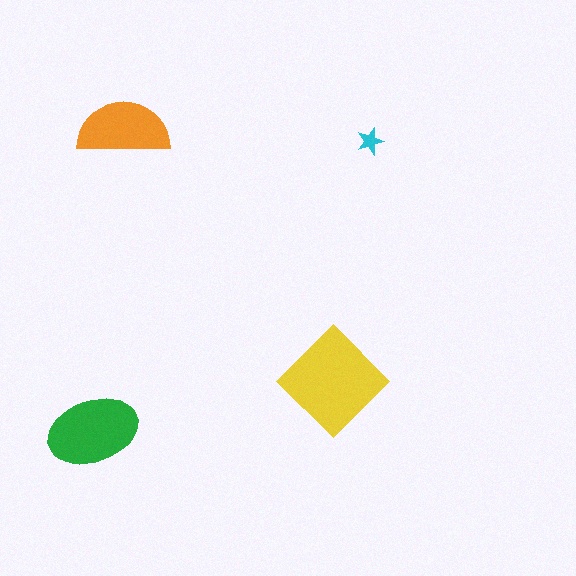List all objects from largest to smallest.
The yellow diamond, the green ellipse, the orange semicircle, the cyan star.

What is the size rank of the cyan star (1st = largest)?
4th.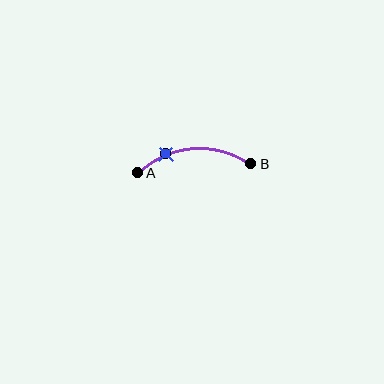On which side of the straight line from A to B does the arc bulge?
The arc bulges above the straight line connecting A and B.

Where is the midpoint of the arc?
The arc midpoint is the point on the curve farthest from the straight line joining A and B. It sits above that line.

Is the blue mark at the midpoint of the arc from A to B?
No. The blue mark lies on the arc but is closer to endpoint A. The arc midpoint would be at the point on the curve equidistant along the arc from both A and B.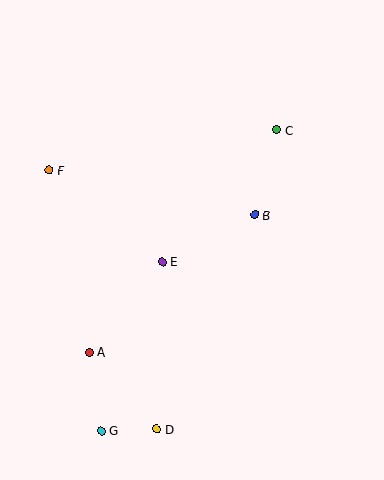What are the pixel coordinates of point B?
Point B is at (255, 215).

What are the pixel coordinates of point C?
Point C is at (277, 130).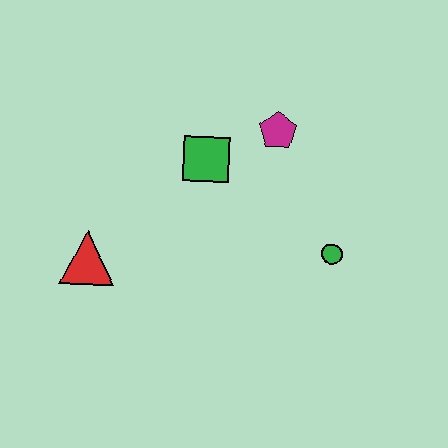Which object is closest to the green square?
The magenta pentagon is closest to the green square.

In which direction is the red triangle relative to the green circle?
The red triangle is to the left of the green circle.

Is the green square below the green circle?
No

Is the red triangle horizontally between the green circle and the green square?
No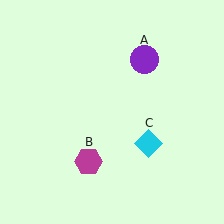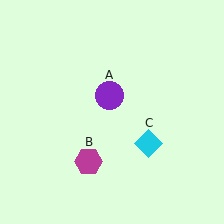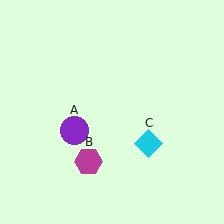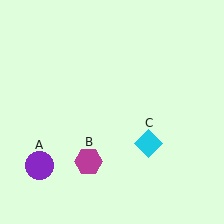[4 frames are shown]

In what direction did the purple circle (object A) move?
The purple circle (object A) moved down and to the left.